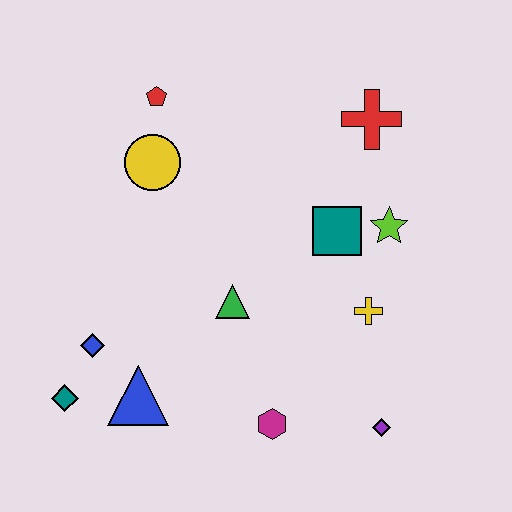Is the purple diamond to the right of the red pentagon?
Yes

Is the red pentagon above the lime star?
Yes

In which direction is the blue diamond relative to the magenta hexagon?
The blue diamond is to the left of the magenta hexagon.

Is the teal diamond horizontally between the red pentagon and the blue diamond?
No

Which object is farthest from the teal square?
The teal diamond is farthest from the teal square.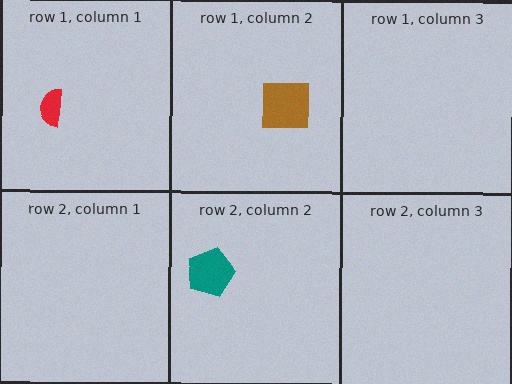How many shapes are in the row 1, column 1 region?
1.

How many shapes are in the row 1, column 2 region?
1.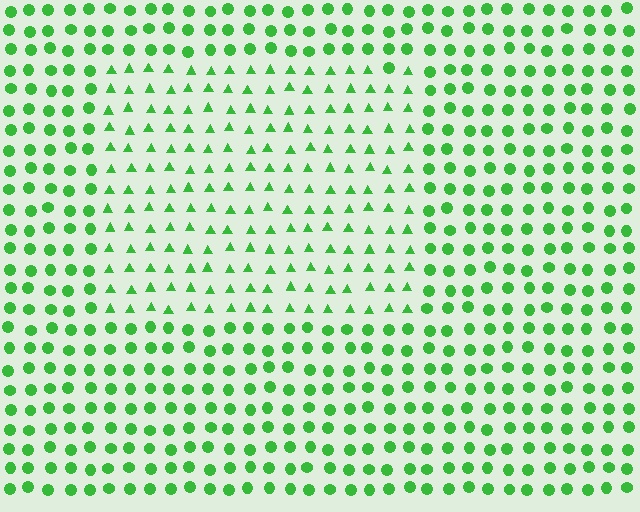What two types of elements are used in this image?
The image uses triangles inside the rectangle region and circles outside it.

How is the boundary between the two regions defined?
The boundary is defined by a change in element shape: triangles inside vs. circles outside. All elements share the same color and spacing.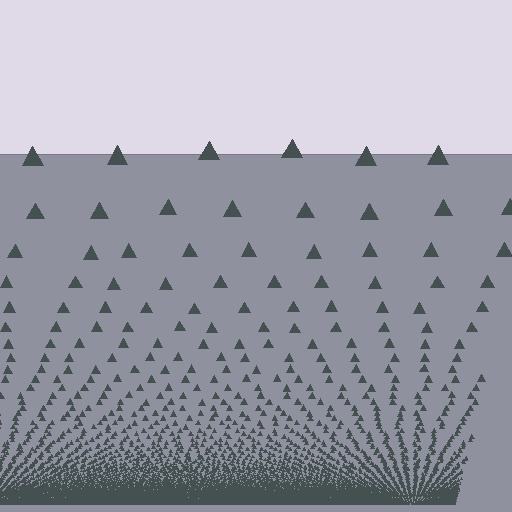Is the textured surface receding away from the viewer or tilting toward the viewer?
The surface appears to tilt toward the viewer. Texture elements get larger and sparser toward the top.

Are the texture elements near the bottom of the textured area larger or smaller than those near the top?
Smaller. The gradient is inverted — elements near the bottom are smaller and denser.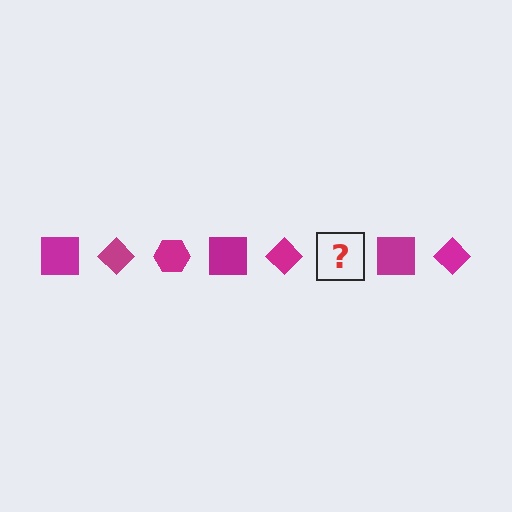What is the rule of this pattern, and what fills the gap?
The rule is that the pattern cycles through square, diamond, hexagon shapes in magenta. The gap should be filled with a magenta hexagon.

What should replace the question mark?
The question mark should be replaced with a magenta hexagon.